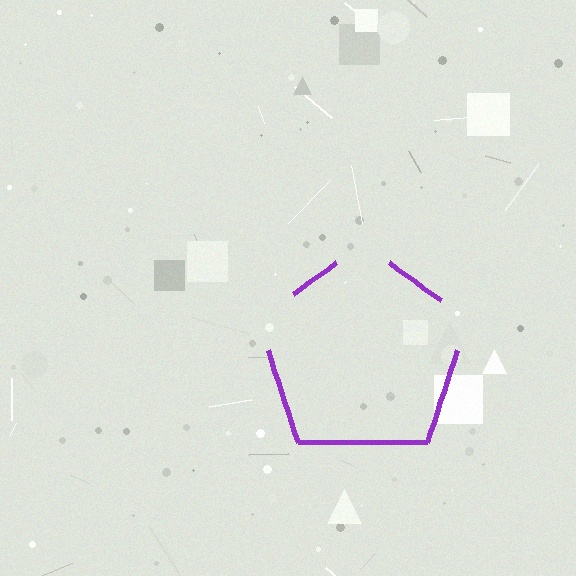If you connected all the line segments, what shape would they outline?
They would outline a pentagon.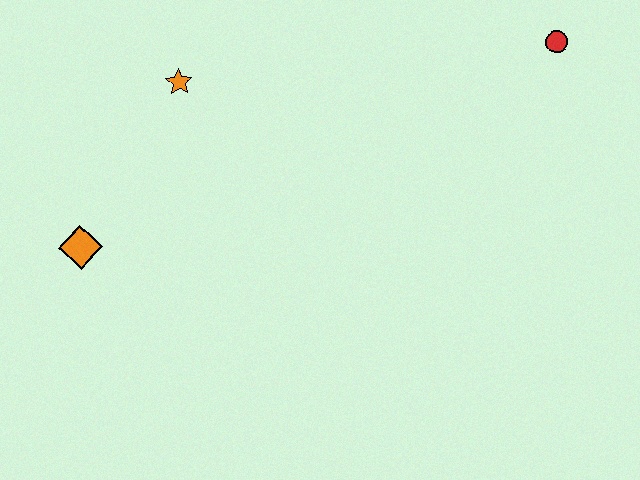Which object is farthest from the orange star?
The red circle is farthest from the orange star.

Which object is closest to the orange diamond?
The orange star is closest to the orange diamond.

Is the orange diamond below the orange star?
Yes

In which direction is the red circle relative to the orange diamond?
The red circle is to the right of the orange diamond.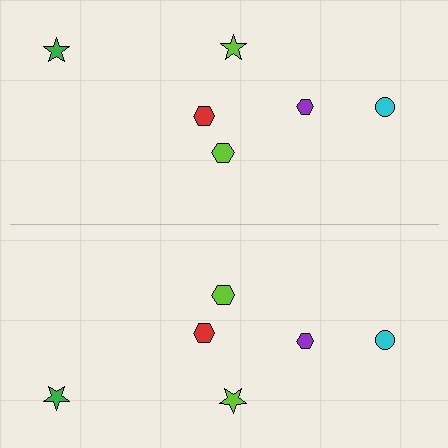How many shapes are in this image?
There are 12 shapes in this image.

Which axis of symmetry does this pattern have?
The pattern has a horizontal axis of symmetry running through the center of the image.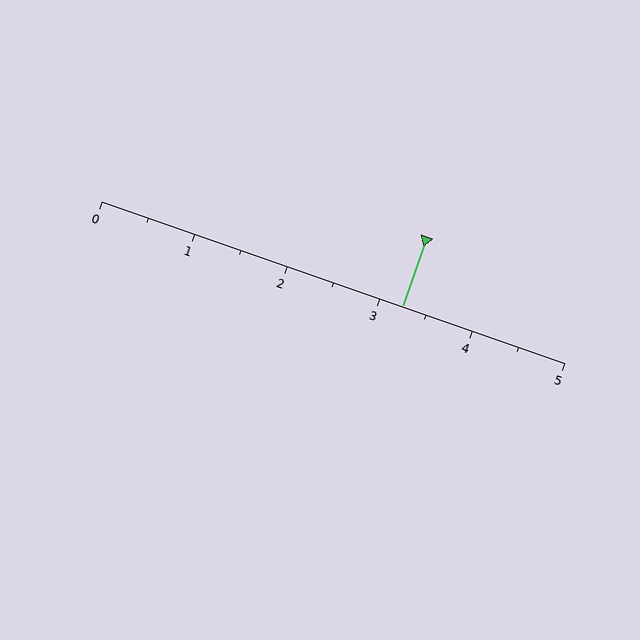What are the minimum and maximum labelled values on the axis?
The axis runs from 0 to 5.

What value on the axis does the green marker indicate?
The marker indicates approximately 3.2.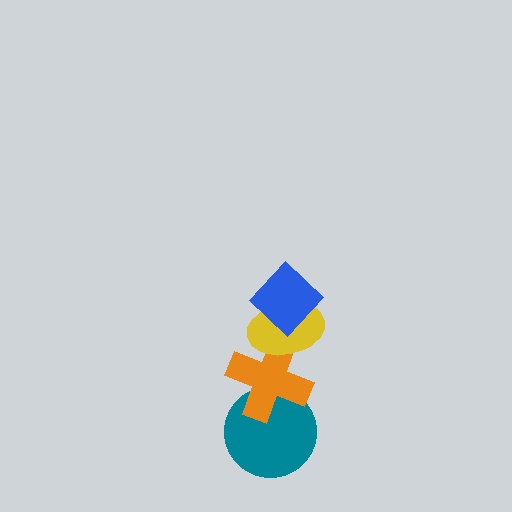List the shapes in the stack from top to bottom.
From top to bottom: the blue diamond, the yellow ellipse, the orange cross, the teal circle.